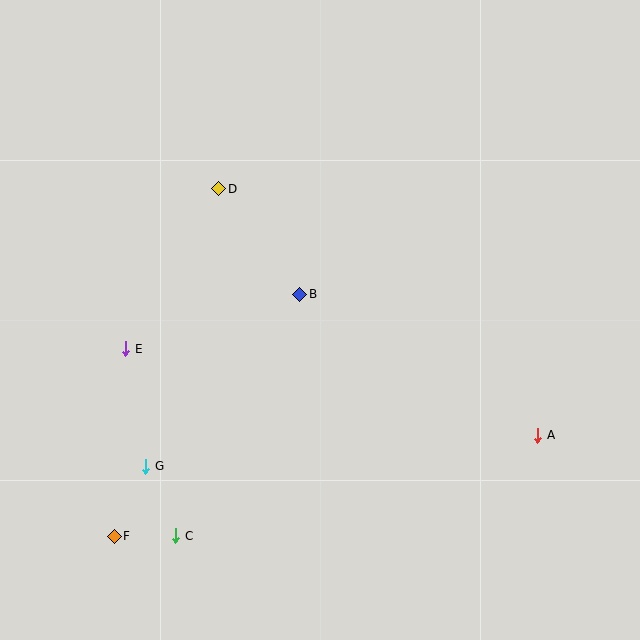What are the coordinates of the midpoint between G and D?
The midpoint between G and D is at (182, 328).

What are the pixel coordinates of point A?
Point A is at (538, 435).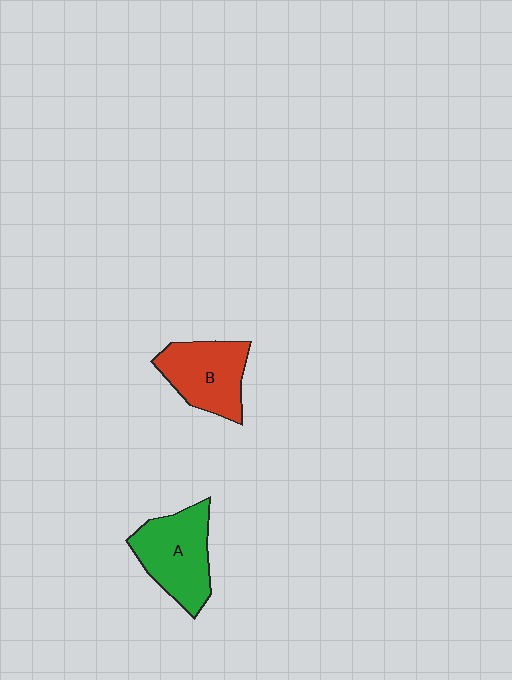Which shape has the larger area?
Shape A (green).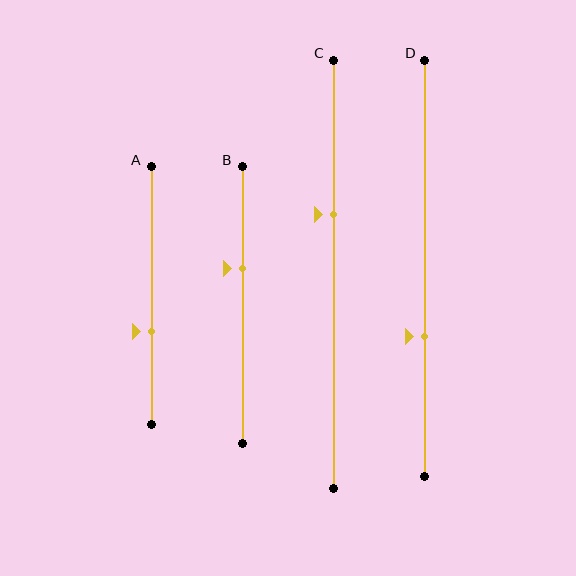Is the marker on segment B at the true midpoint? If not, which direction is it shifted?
No, the marker on segment B is shifted upward by about 13% of the segment length.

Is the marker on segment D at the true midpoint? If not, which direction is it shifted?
No, the marker on segment D is shifted downward by about 16% of the segment length.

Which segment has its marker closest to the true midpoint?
Segment B has its marker closest to the true midpoint.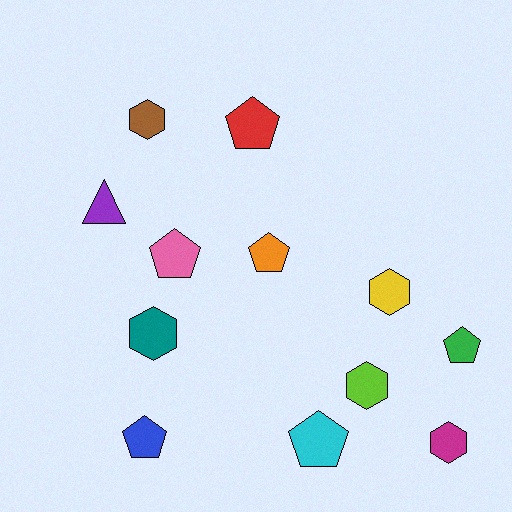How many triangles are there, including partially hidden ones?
There is 1 triangle.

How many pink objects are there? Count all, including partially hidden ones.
There is 1 pink object.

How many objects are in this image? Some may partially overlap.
There are 12 objects.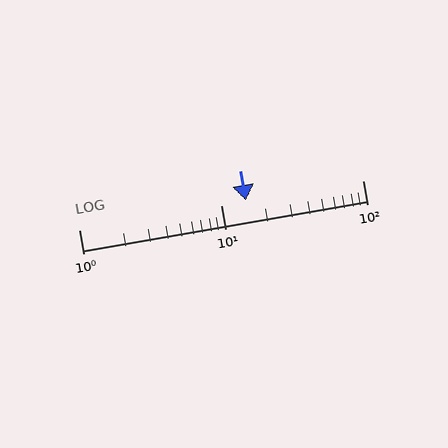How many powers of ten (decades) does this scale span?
The scale spans 2 decades, from 1 to 100.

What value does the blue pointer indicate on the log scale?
The pointer indicates approximately 15.